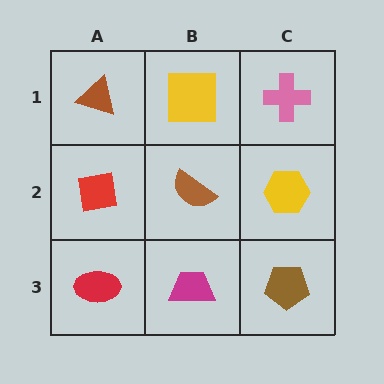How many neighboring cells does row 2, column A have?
3.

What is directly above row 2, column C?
A pink cross.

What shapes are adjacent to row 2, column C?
A pink cross (row 1, column C), a brown pentagon (row 3, column C), a brown semicircle (row 2, column B).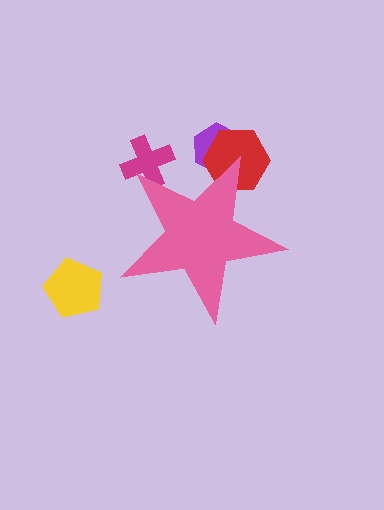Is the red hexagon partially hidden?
Yes, the red hexagon is partially hidden behind the pink star.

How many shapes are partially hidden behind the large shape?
3 shapes are partially hidden.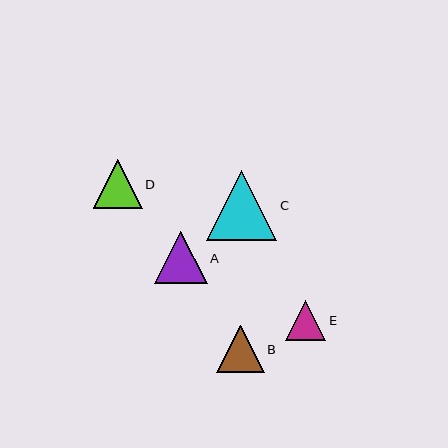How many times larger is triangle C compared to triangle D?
Triangle C is approximately 1.4 times the size of triangle D.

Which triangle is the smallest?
Triangle E is the smallest with a size of approximately 40 pixels.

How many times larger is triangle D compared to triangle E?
Triangle D is approximately 1.2 times the size of triangle E.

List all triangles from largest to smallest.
From largest to smallest: C, A, D, B, E.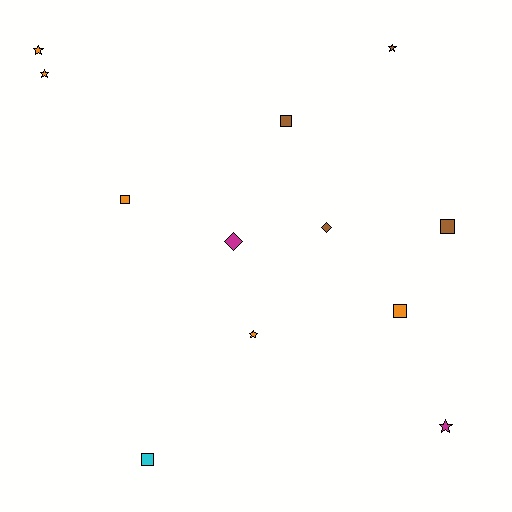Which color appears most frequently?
Orange, with 5 objects.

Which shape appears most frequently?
Square, with 5 objects.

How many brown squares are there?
There are 2 brown squares.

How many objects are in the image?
There are 12 objects.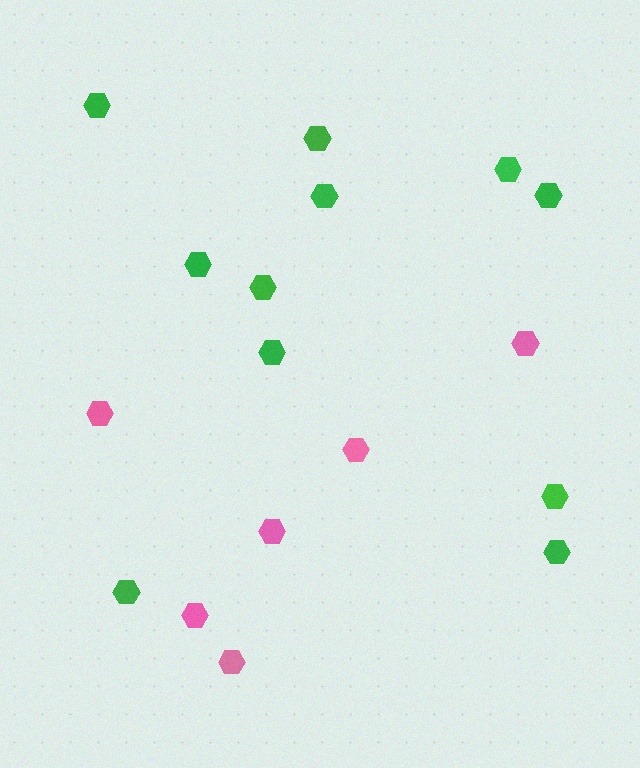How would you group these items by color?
There are 2 groups: one group of pink hexagons (6) and one group of green hexagons (11).